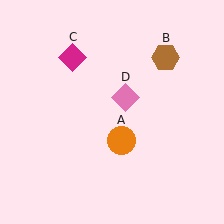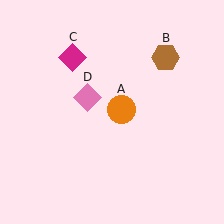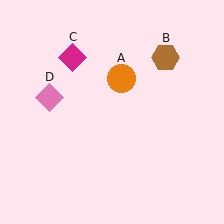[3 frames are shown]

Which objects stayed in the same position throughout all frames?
Brown hexagon (object B) and magenta diamond (object C) remained stationary.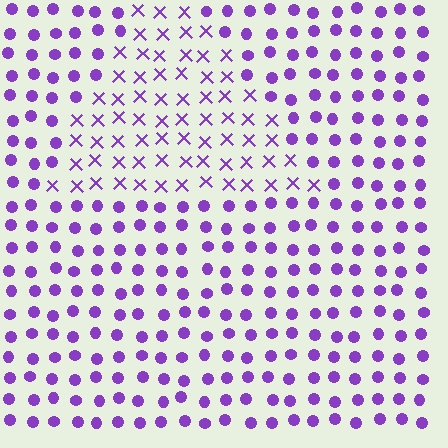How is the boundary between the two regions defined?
The boundary is defined by a change in element shape: X marks inside vs. circles outside. All elements share the same color and spacing.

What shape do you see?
I see a triangle.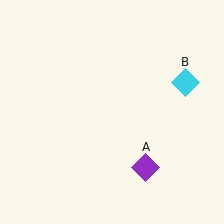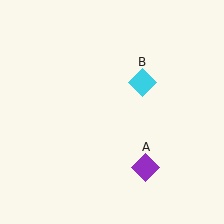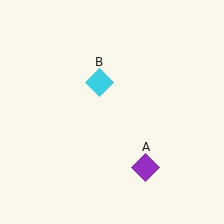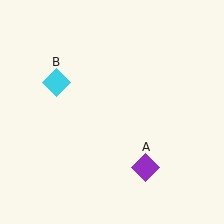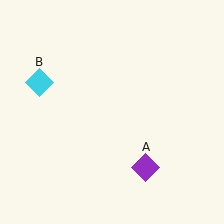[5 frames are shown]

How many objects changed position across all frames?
1 object changed position: cyan diamond (object B).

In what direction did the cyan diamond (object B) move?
The cyan diamond (object B) moved left.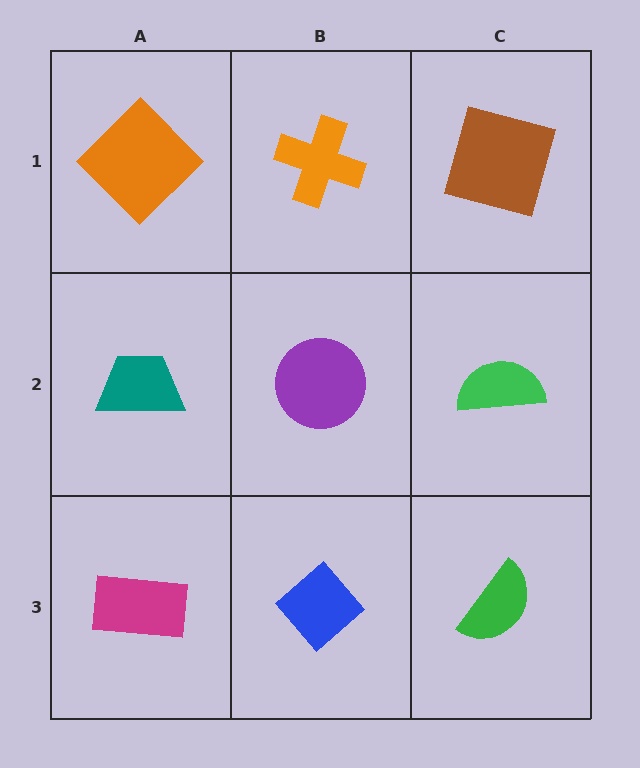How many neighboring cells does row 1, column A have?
2.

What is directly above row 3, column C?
A green semicircle.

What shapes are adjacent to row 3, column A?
A teal trapezoid (row 2, column A), a blue diamond (row 3, column B).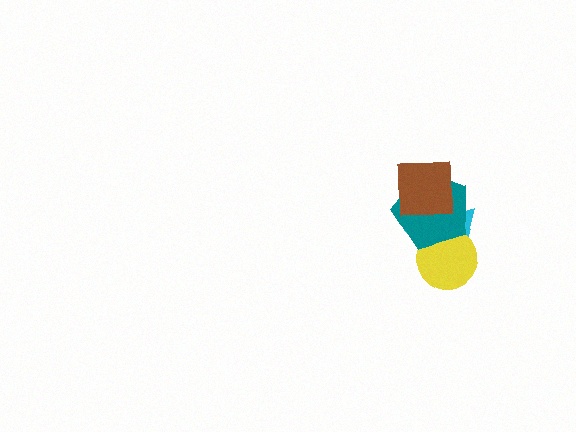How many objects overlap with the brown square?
2 objects overlap with the brown square.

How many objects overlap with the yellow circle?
2 objects overlap with the yellow circle.